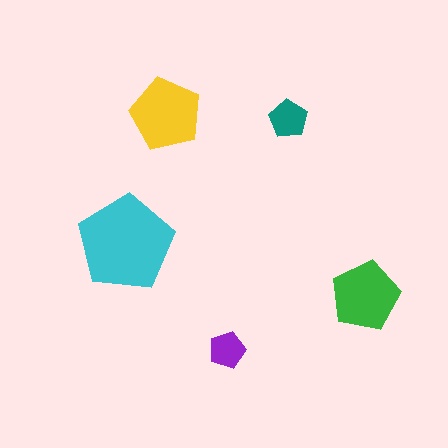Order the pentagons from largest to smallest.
the cyan one, the yellow one, the green one, the teal one, the purple one.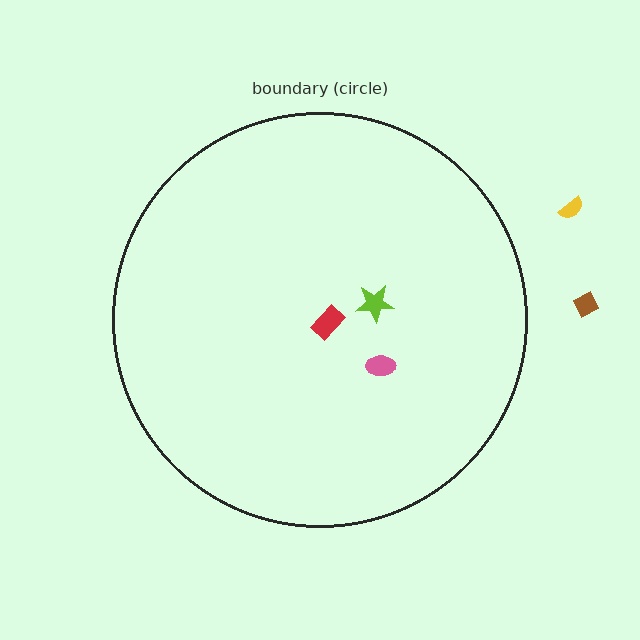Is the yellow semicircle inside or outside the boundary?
Outside.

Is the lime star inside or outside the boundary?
Inside.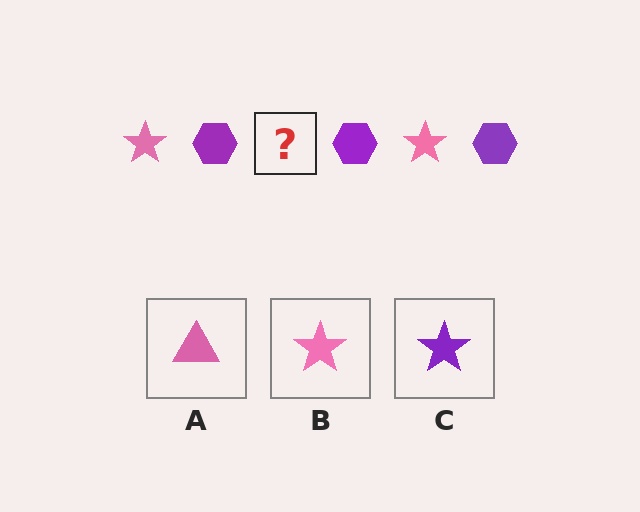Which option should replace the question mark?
Option B.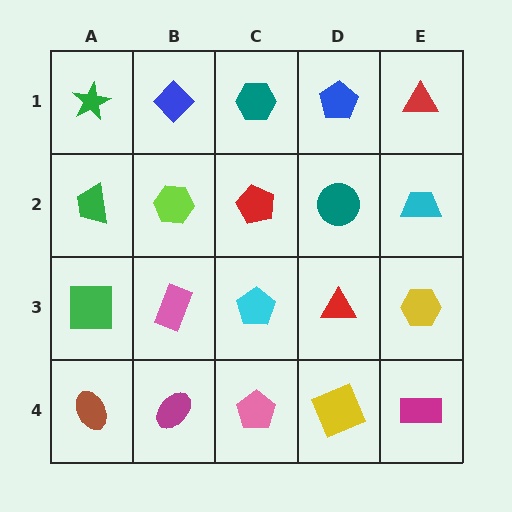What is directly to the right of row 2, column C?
A teal circle.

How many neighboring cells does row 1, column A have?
2.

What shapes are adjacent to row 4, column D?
A red triangle (row 3, column D), a pink pentagon (row 4, column C), a magenta rectangle (row 4, column E).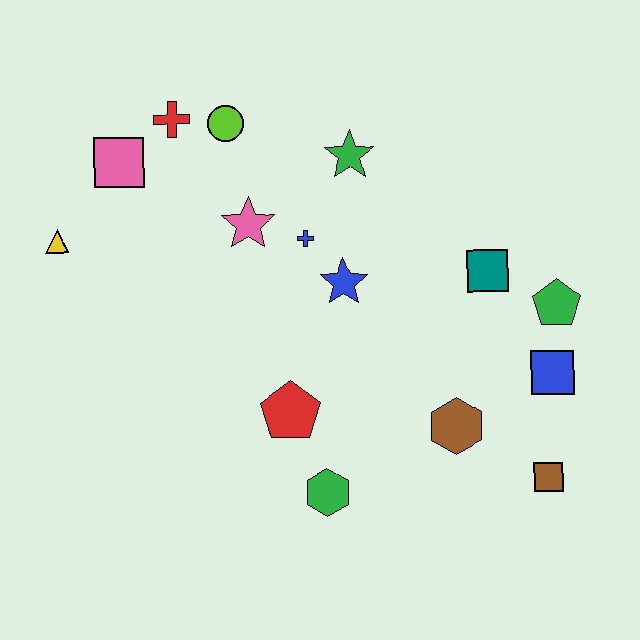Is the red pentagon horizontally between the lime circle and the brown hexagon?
Yes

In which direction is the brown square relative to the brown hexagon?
The brown square is to the right of the brown hexagon.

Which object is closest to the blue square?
The green pentagon is closest to the blue square.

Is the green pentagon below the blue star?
Yes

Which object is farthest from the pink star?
The brown square is farthest from the pink star.